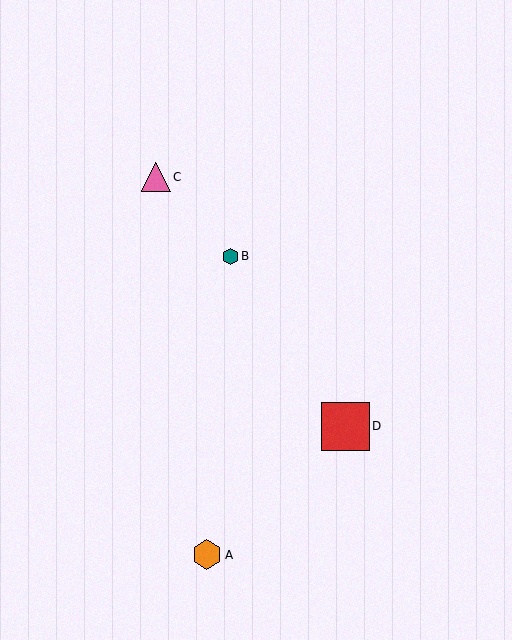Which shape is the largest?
The red square (labeled D) is the largest.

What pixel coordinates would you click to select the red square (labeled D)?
Click at (345, 426) to select the red square D.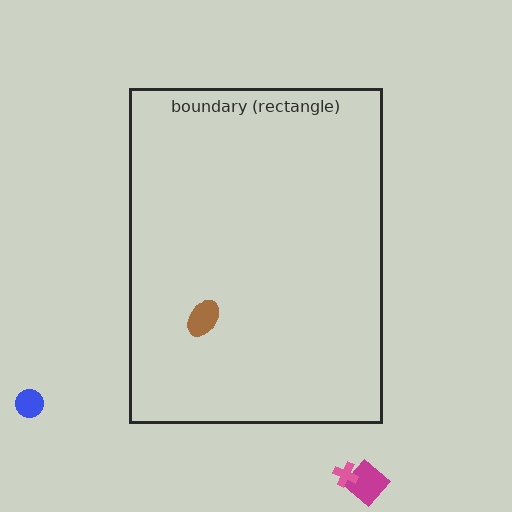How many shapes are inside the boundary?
1 inside, 3 outside.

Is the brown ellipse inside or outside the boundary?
Inside.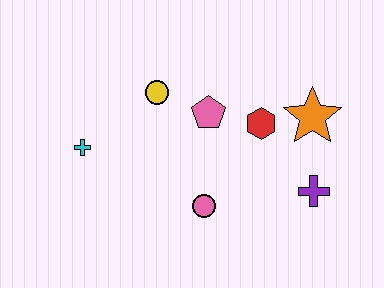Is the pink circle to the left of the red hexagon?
Yes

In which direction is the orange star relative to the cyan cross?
The orange star is to the right of the cyan cross.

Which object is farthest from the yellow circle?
The purple cross is farthest from the yellow circle.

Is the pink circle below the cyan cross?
Yes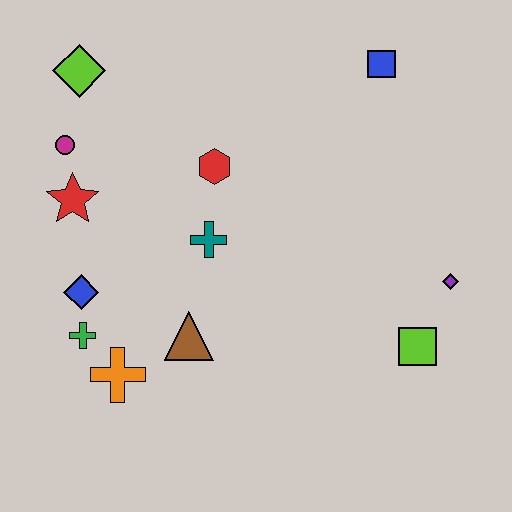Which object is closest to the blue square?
The red hexagon is closest to the blue square.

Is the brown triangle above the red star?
No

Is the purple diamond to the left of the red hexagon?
No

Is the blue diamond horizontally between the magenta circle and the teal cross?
Yes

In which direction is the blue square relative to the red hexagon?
The blue square is to the right of the red hexagon.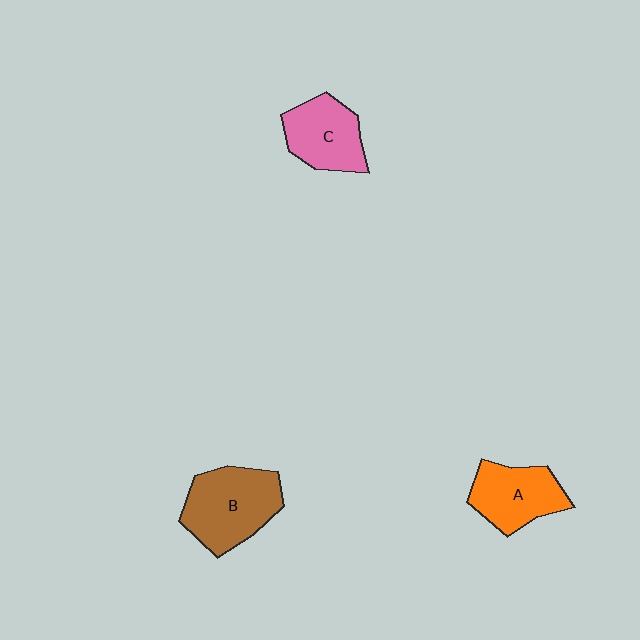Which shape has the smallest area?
Shape C (pink).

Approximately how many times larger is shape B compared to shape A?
Approximately 1.3 times.